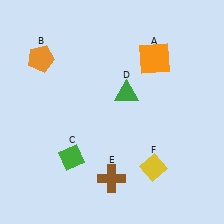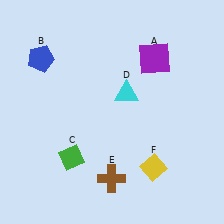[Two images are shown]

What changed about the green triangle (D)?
In Image 1, D is green. In Image 2, it changed to cyan.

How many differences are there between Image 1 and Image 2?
There are 3 differences between the two images.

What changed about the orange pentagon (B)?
In Image 1, B is orange. In Image 2, it changed to blue.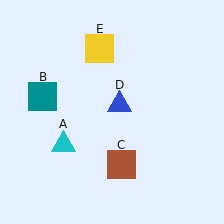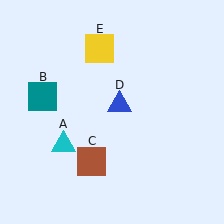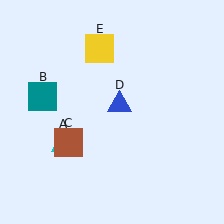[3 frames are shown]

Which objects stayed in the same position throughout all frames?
Cyan triangle (object A) and teal square (object B) and blue triangle (object D) and yellow square (object E) remained stationary.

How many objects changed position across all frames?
1 object changed position: brown square (object C).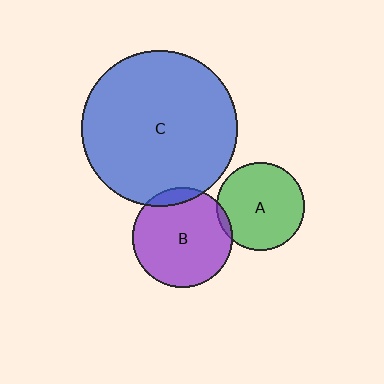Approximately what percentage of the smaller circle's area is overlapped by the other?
Approximately 10%.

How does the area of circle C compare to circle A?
Approximately 3.1 times.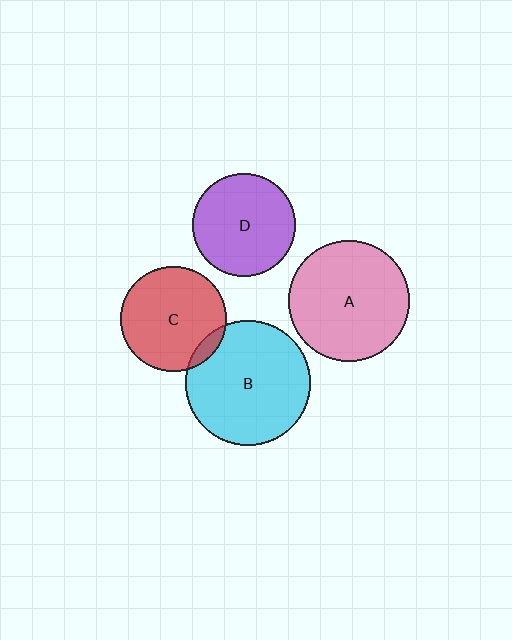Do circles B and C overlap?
Yes.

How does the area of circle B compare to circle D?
Approximately 1.5 times.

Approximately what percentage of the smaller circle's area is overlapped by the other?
Approximately 10%.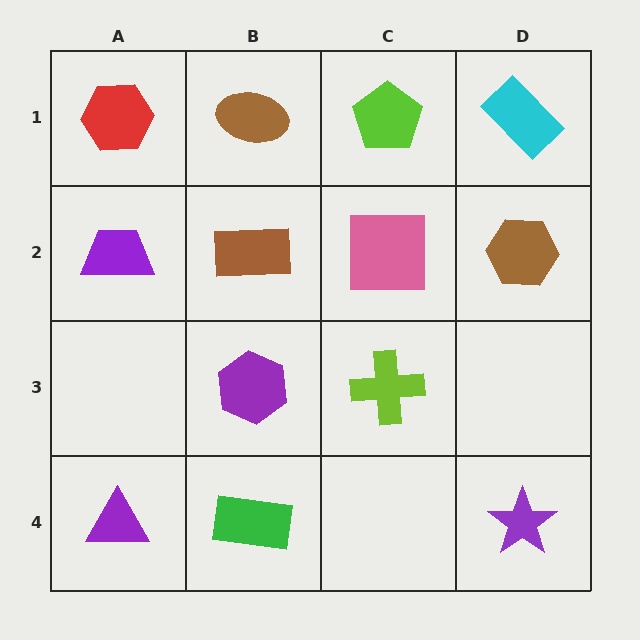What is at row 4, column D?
A purple star.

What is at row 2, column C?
A pink square.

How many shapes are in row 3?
2 shapes.